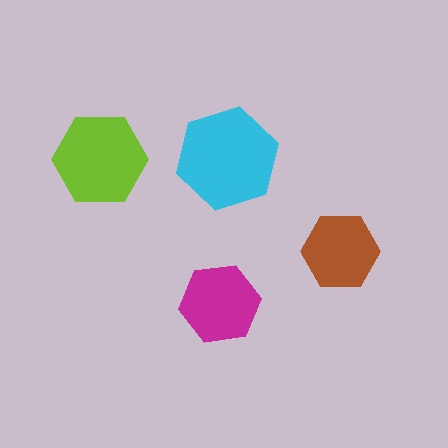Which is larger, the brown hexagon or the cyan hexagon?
The cyan one.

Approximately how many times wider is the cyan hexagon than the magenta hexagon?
About 1.5 times wider.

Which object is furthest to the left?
The lime hexagon is leftmost.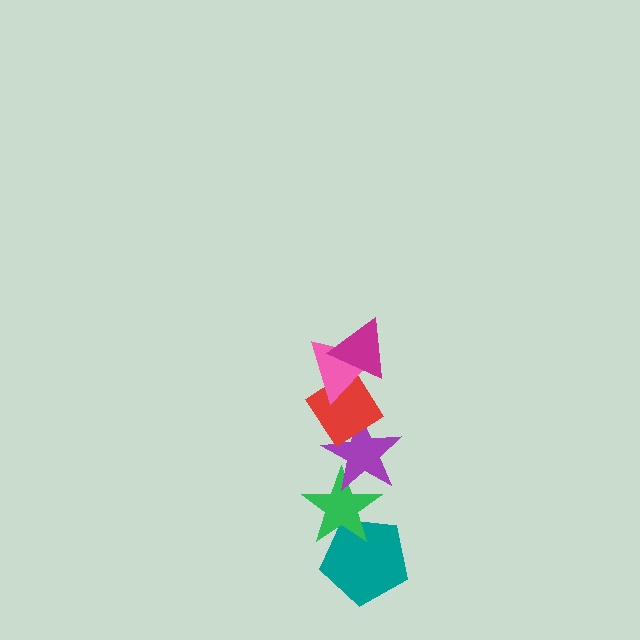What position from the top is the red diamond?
The red diamond is 3rd from the top.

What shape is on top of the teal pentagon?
The green star is on top of the teal pentagon.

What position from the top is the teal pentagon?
The teal pentagon is 6th from the top.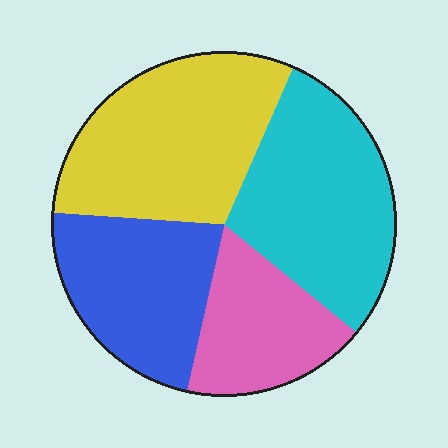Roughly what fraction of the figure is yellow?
Yellow covers about 30% of the figure.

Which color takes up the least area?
Pink, at roughly 15%.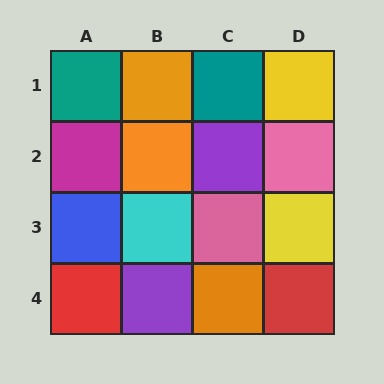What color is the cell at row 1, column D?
Yellow.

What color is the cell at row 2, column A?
Magenta.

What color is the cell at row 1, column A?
Teal.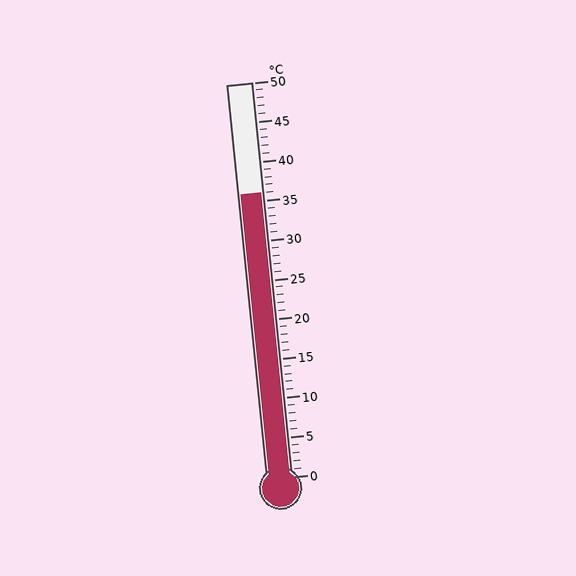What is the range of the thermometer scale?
The thermometer scale ranges from 0°C to 50°C.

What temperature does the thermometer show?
The thermometer shows approximately 36°C.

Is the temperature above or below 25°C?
The temperature is above 25°C.